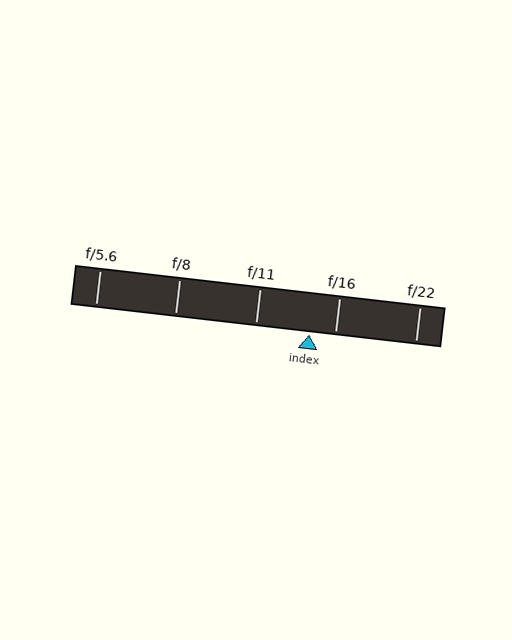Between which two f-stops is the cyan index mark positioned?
The index mark is between f/11 and f/16.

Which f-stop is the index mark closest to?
The index mark is closest to f/16.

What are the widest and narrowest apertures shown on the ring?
The widest aperture shown is f/5.6 and the narrowest is f/22.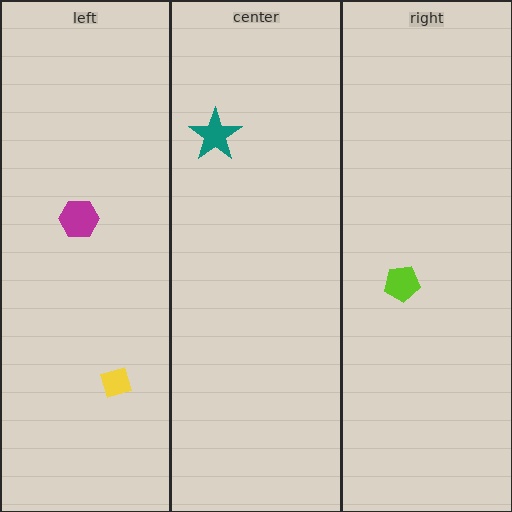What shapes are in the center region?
The teal star.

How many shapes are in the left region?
2.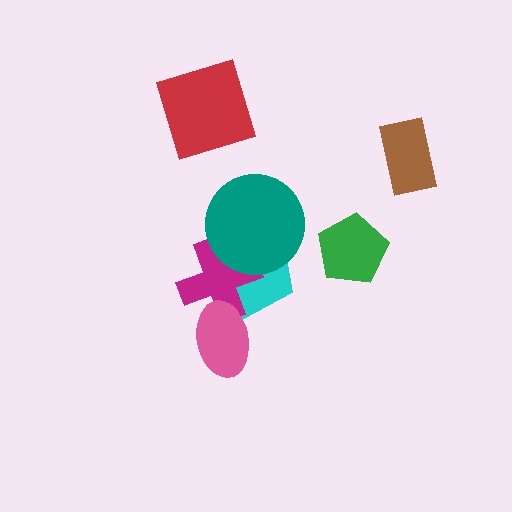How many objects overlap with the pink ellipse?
2 objects overlap with the pink ellipse.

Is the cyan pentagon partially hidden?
Yes, it is partially covered by another shape.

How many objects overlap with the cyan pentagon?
3 objects overlap with the cyan pentagon.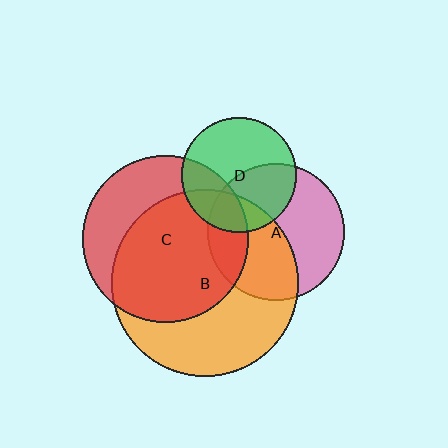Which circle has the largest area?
Circle B (orange).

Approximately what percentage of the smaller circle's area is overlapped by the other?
Approximately 25%.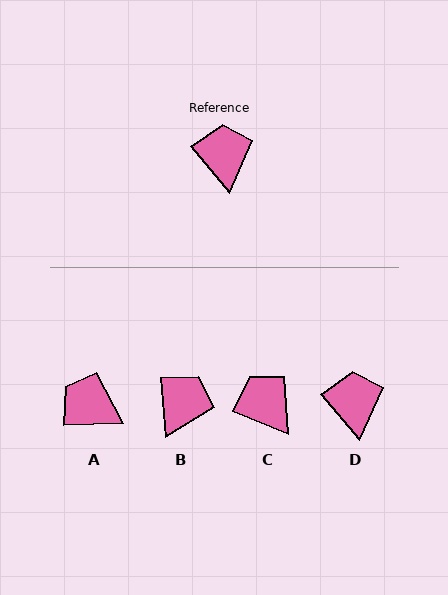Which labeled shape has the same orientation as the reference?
D.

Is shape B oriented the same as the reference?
No, it is off by about 35 degrees.